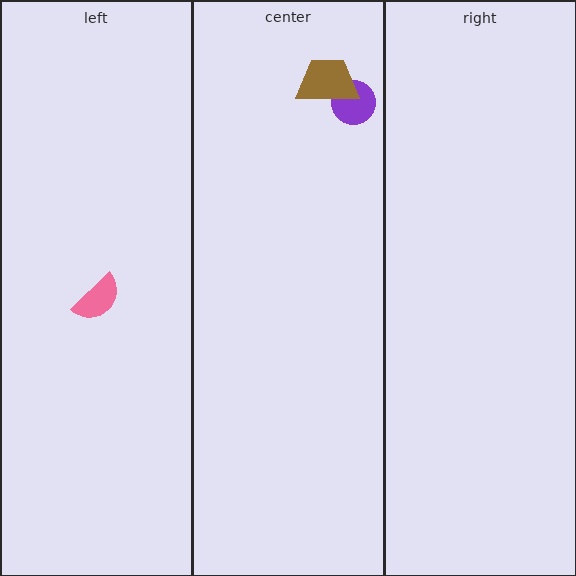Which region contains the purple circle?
The center region.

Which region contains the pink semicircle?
The left region.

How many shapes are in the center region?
2.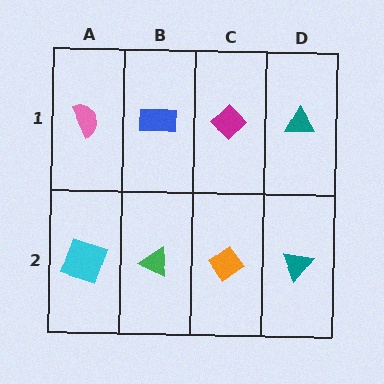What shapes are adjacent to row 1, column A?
A cyan square (row 2, column A), a blue rectangle (row 1, column B).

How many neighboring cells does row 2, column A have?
2.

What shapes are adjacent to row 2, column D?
A teal triangle (row 1, column D), an orange diamond (row 2, column C).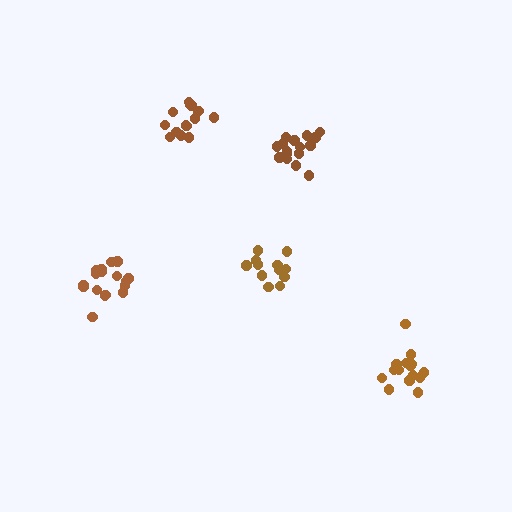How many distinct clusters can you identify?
There are 5 distinct clusters.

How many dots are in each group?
Group 1: 12 dots, Group 2: 16 dots, Group 3: 16 dots, Group 4: 17 dots, Group 5: 14 dots (75 total).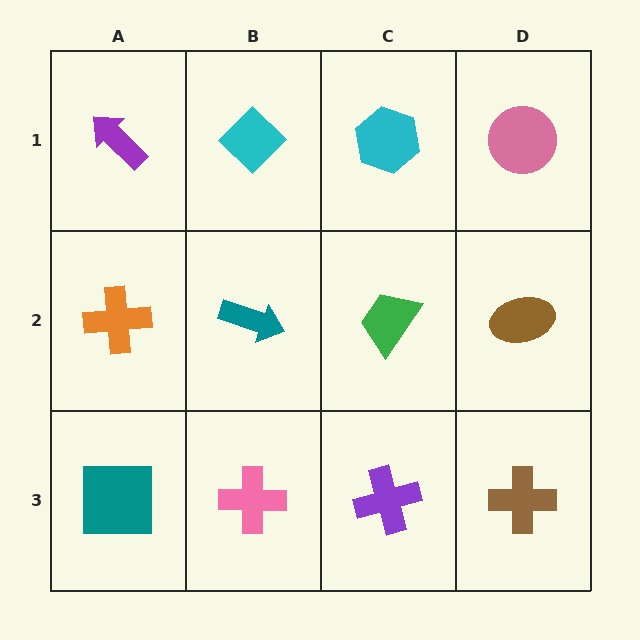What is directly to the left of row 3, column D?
A purple cross.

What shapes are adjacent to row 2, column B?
A cyan diamond (row 1, column B), a pink cross (row 3, column B), an orange cross (row 2, column A), a green trapezoid (row 2, column C).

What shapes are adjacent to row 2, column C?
A cyan hexagon (row 1, column C), a purple cross (row 3, column C), a teal arrow (row 2, column B), a brown ellipse (row 2, column D).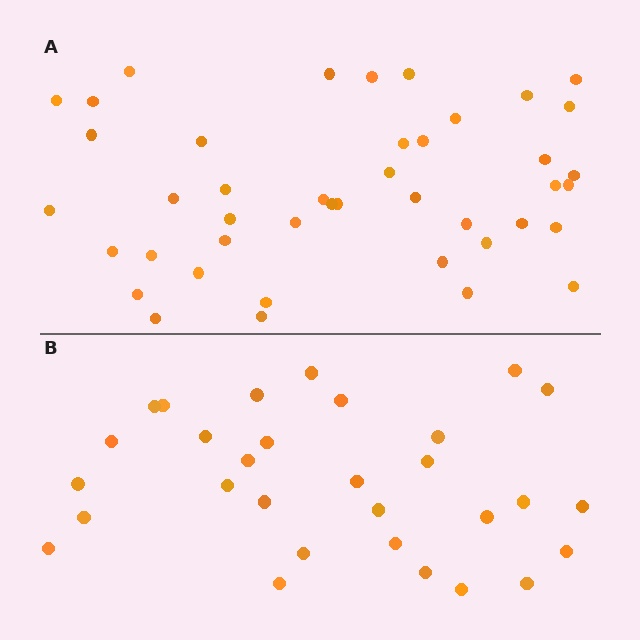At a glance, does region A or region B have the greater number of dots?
Region A (the top region) has more dots.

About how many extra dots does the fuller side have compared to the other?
Region A has approximately 15 more dots than region B.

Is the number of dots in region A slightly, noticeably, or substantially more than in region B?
Region A has noticeably more, but not dramatically so. The ratio is roughly 1.4 to 1.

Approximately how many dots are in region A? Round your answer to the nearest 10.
About 40 dots. (The exact count is 43, which rounds to 40.)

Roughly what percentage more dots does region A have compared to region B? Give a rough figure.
About 45% more.